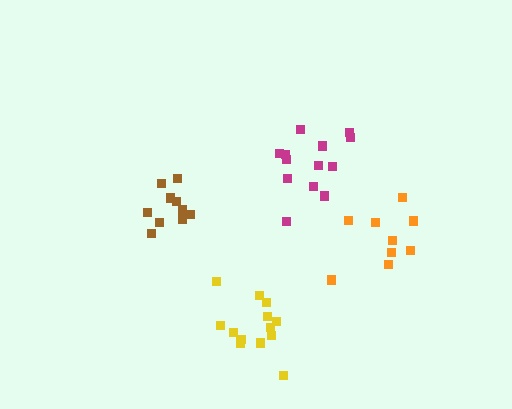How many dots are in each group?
Group 1: 9 dots, Group 2: 13 dots, Group 3: 10 dots, Group 4: 13 dots (45 total).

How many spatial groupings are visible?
There are 4 spatial groupings.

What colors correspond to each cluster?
The clusters are colored: orange, magenta, brown, yellow.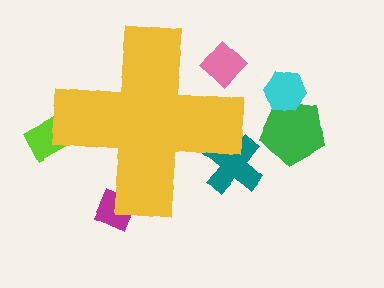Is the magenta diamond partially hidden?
Yes, the magenta diamond is partially hidden behind the yellow cross.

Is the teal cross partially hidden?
Yes, the teal cross is partially hidden behind the yellow cross.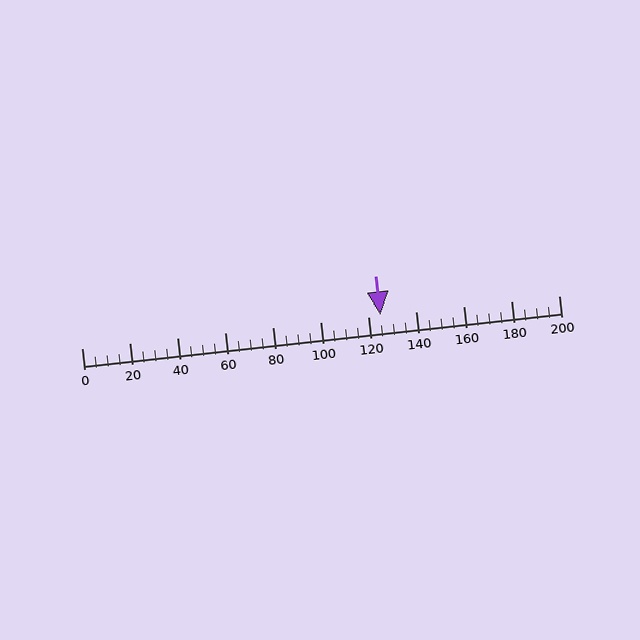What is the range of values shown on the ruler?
The ruler shows values from 0 to 200.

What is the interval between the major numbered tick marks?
The major tick marks are spaced 20 units apart.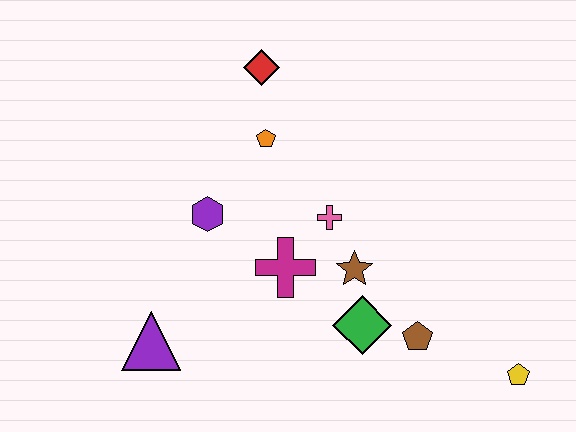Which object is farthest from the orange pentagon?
The yellow pentagon is farthest from the orange pentagon.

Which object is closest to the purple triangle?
The purple hexagon is closest to the purple triangle.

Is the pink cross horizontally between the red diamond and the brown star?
Yes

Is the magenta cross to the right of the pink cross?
No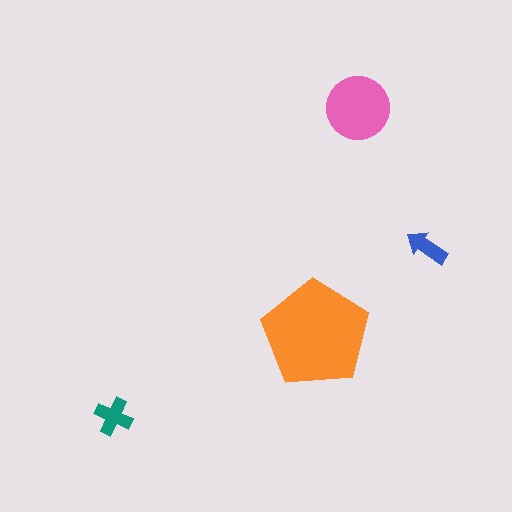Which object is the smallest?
The blue arrow.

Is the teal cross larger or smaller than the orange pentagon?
Smaller.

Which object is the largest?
The orange pentagon.